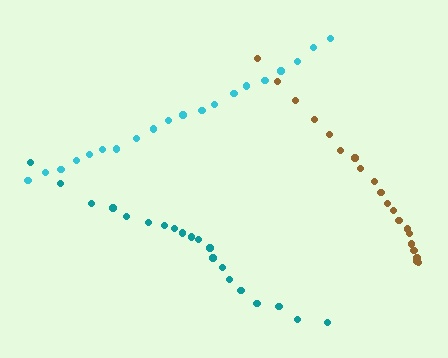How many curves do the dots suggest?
There are 3 distinct paths.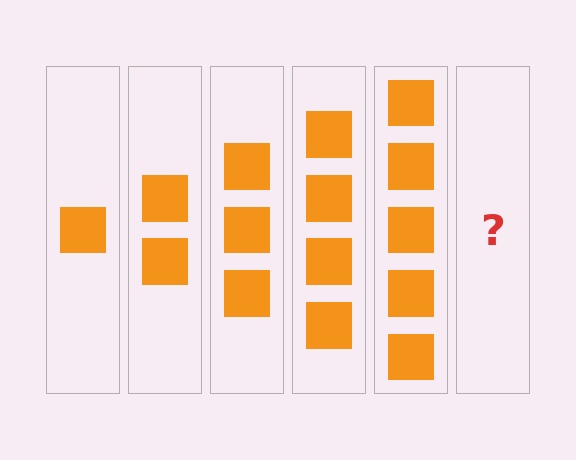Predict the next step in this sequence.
The next step is 6 squares.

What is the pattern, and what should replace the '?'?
The pattern is that each step adds one more square. The '?' should be 6 squares.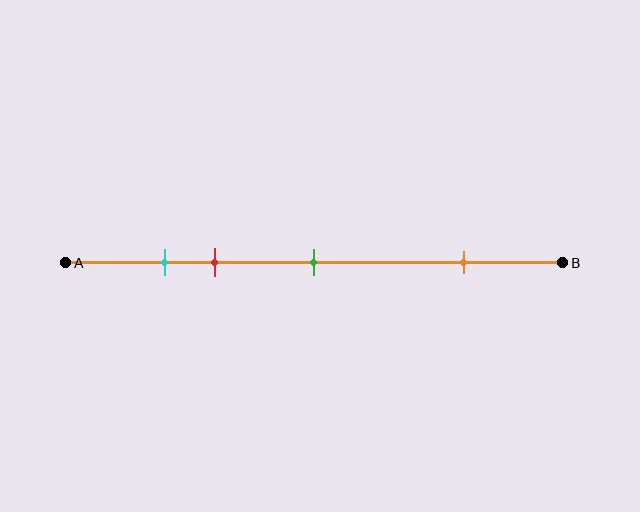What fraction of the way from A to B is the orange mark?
The orange mark is approximately 80% (0.8) of the way from A to B.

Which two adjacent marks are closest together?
The cyan and red marks are the closest adjacent pair.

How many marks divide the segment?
There are 4 marks dividing the segment.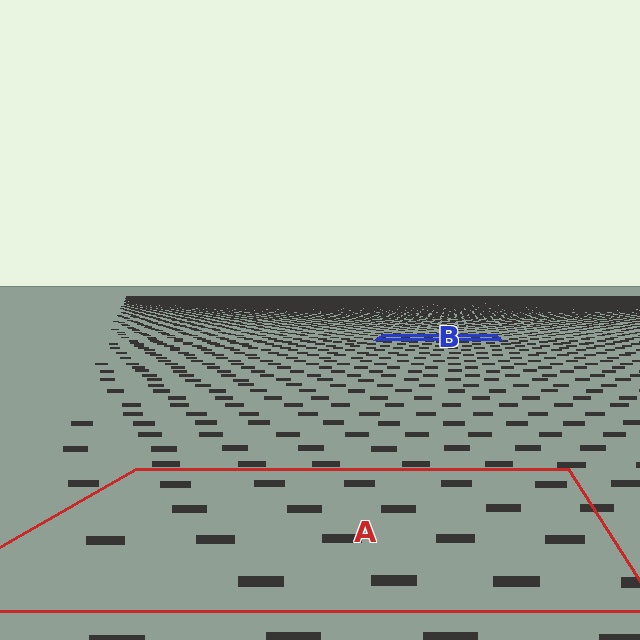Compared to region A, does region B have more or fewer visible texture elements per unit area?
Region B has more texture elements per unit area — they are packed more densely because it is farther away.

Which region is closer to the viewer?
Region A is closer. The texture elements there are larger and more spread out.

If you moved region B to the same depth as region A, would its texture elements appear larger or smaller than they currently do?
They would appear larger. At a closer depth, the same texture elements are projected at a bigger on-screen size.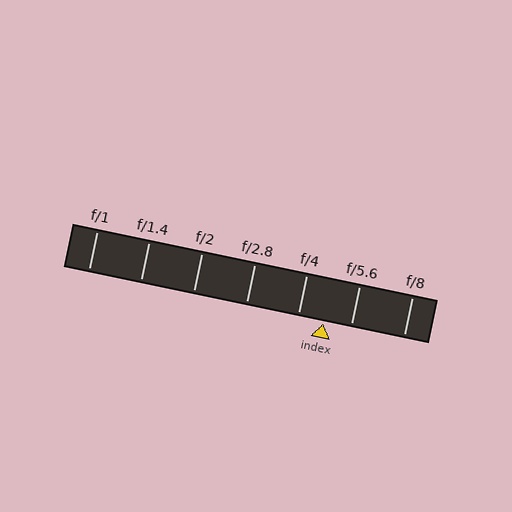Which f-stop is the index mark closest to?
The index mark is closest to f/4.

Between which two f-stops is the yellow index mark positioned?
The index mark is between f/4 and f/5.6.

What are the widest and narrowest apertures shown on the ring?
The widest aperture shown is f/1 and the narrowest is f/8.